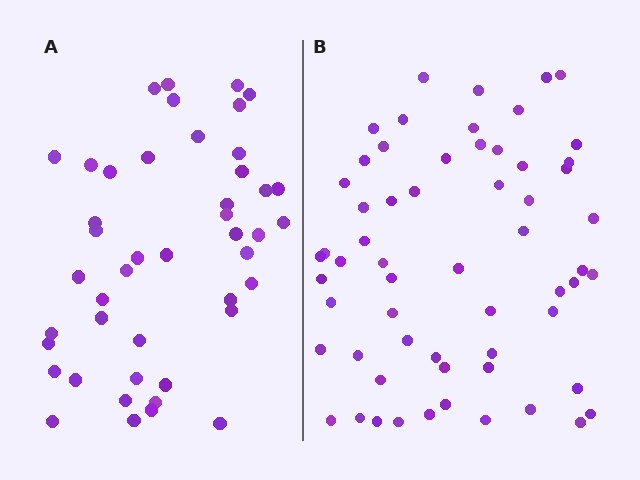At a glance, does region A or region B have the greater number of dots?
Region B (the right region) has more dots.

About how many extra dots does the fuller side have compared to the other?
Region B has approximately 15 more dots than region A.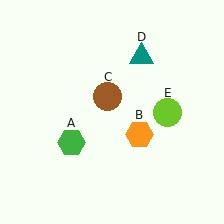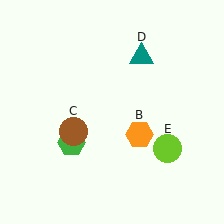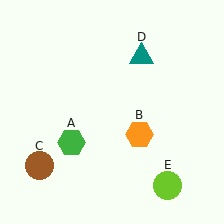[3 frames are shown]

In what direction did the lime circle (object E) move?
The lime circle (object E) moved down.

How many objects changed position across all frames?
2 objects changed position: brown circle (object C), lime circle (object E).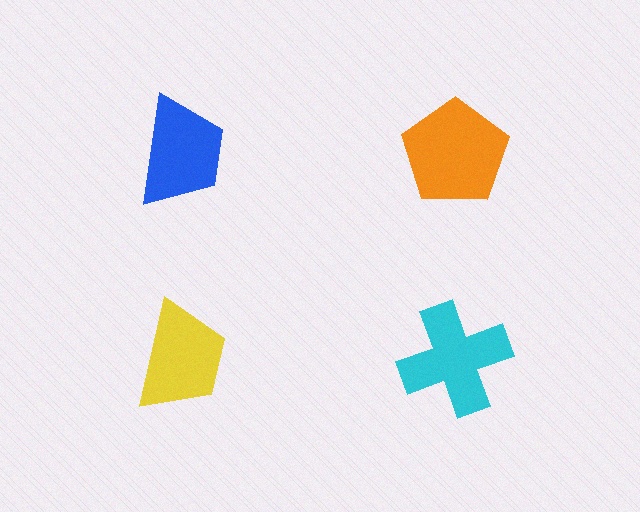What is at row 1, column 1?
A blue trapezoid.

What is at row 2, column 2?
A cyan cross.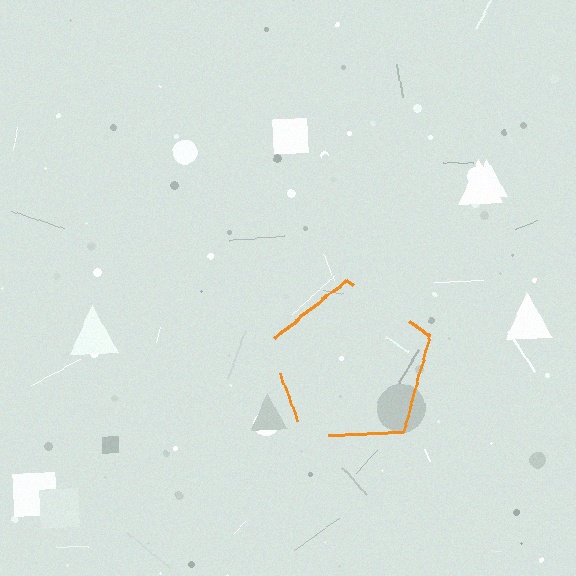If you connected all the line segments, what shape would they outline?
They would outline a pentagon.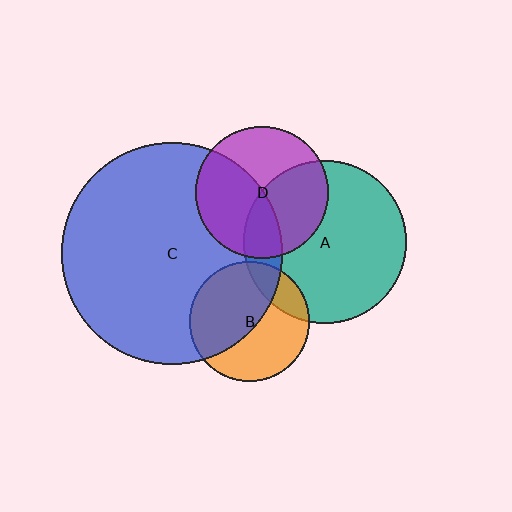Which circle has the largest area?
Circle C (blue).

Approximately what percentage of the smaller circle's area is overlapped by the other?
Approximately 40%.